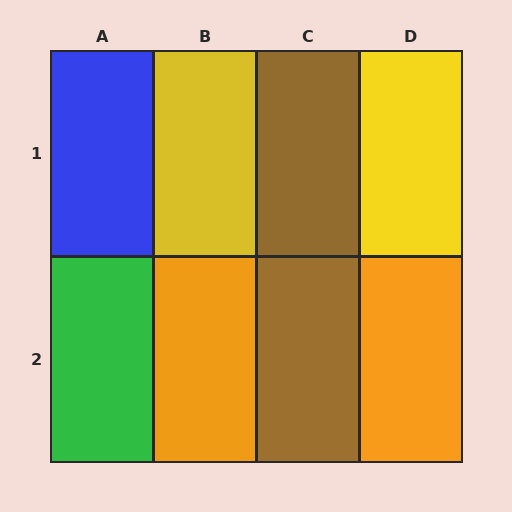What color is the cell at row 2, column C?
Brown.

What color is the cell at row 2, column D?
Orange.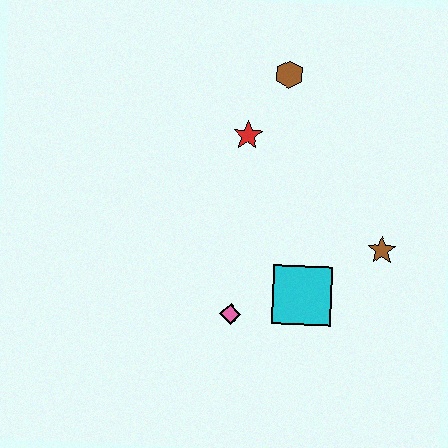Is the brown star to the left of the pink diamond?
No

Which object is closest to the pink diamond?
The cyan square is closest to the pink diamond.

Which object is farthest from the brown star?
The brown hexagon is farthest from the brown star.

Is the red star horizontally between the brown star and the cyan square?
No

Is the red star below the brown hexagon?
Yes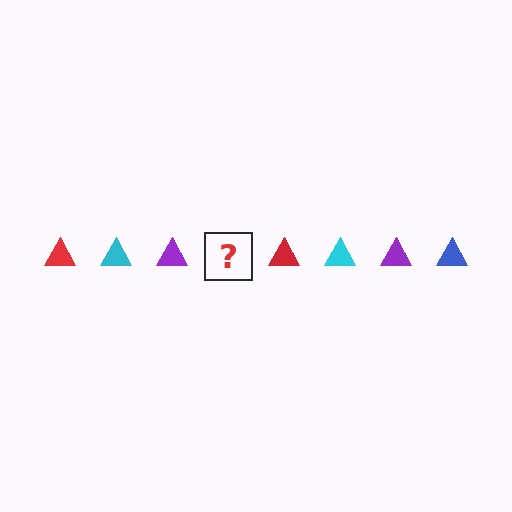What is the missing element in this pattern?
The missing element is a blue triangle.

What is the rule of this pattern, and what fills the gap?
The rule is that the pattern cycles through red, cyan, purple, blue triangles. The gap should be filled with a blue triangle.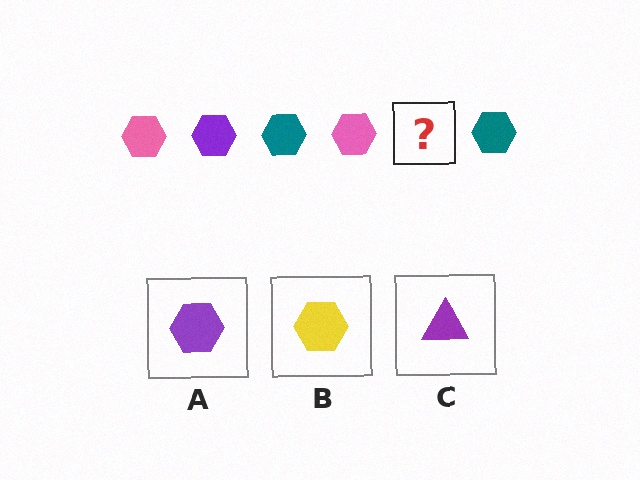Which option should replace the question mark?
Option A.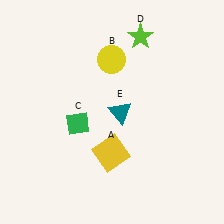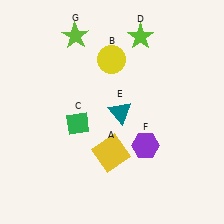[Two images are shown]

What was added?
A purple hexagon (F), a lime star (G) were added in Image 2.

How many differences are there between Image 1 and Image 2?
There are 2 differences between the two images.